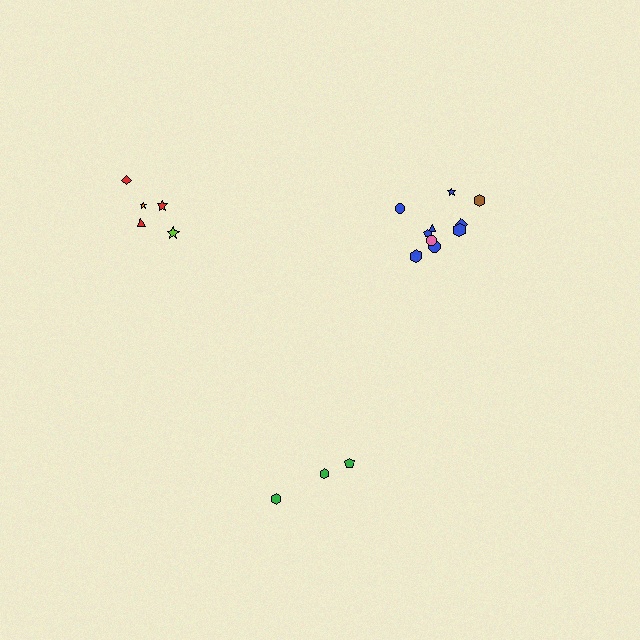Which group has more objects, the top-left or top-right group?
The top-right group.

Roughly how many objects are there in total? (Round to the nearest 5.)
Roughly 20 objects in total.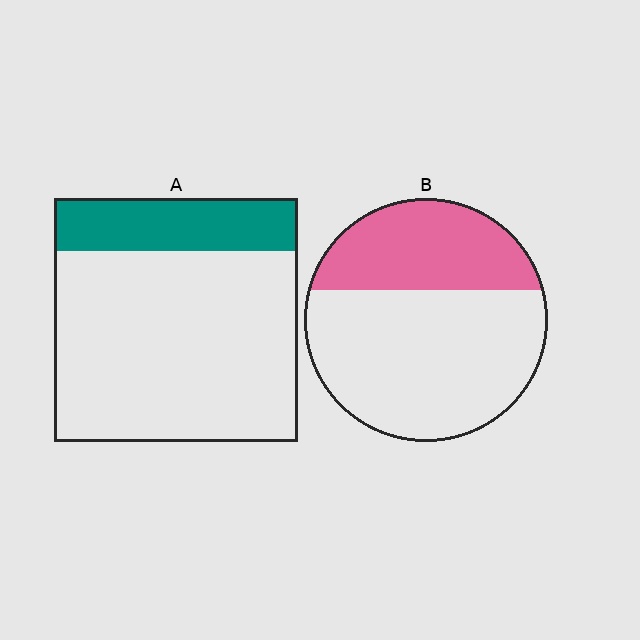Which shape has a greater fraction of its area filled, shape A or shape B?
Shape B.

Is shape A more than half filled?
No.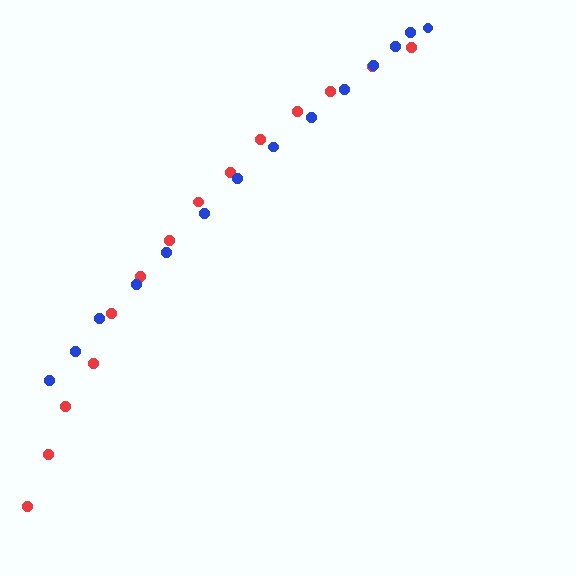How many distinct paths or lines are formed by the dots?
There are 2 distinct paths.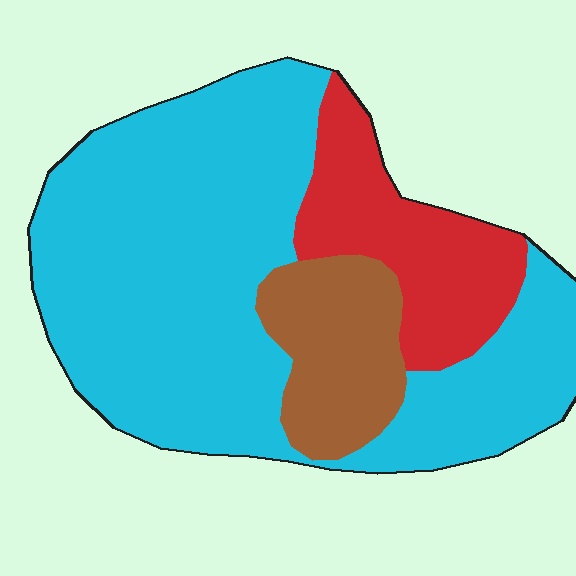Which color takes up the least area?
Brown, at roughly 15%.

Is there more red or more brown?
Red.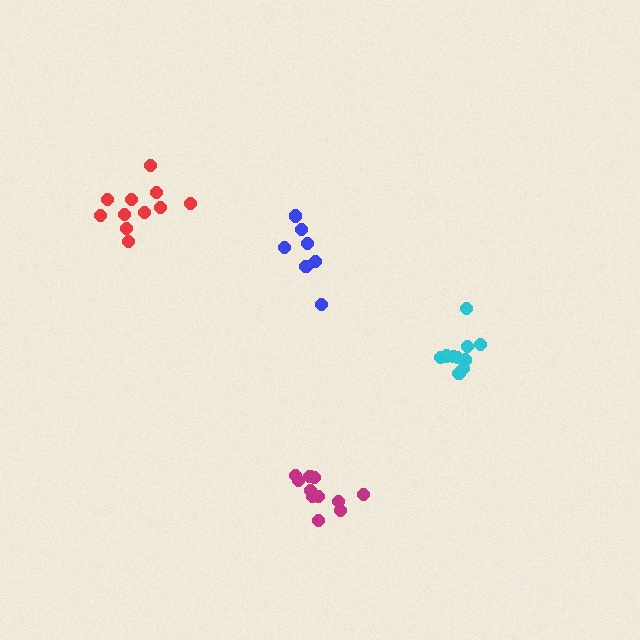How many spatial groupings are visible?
There are 4 spatial groupings.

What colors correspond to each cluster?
The clusters are colored: blue, red, cyan, magenta.